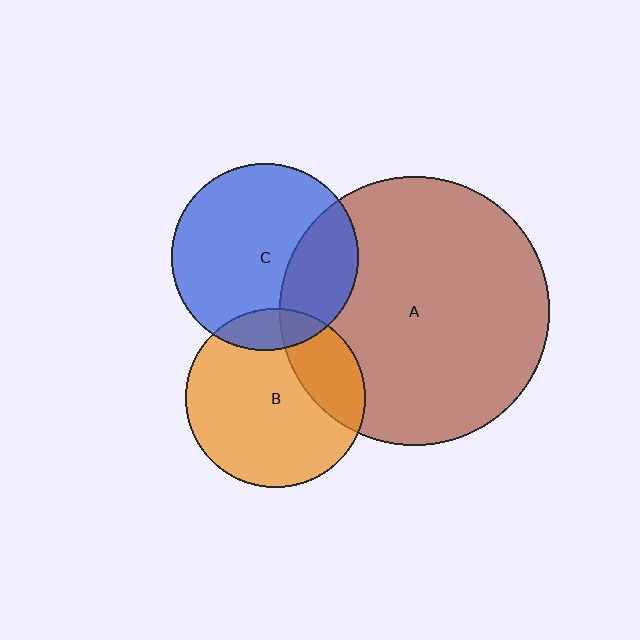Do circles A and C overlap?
Yes.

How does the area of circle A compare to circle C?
Approximately 2.1 times.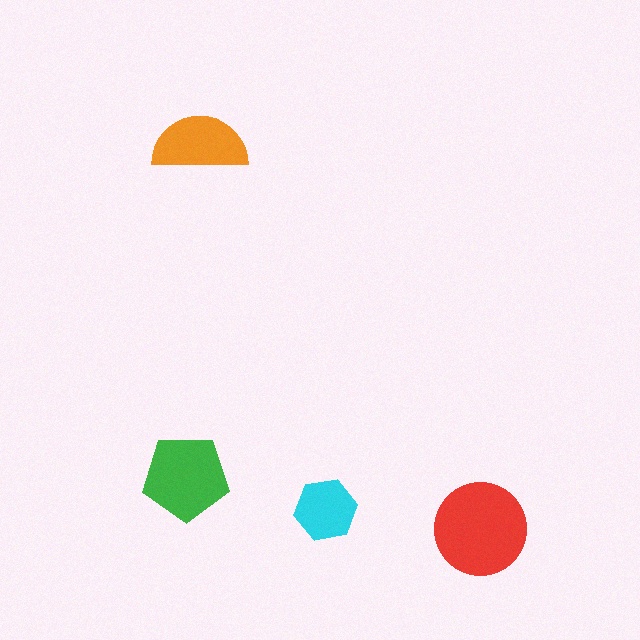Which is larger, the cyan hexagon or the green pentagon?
The green pentagon.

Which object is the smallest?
The cyan hexagon.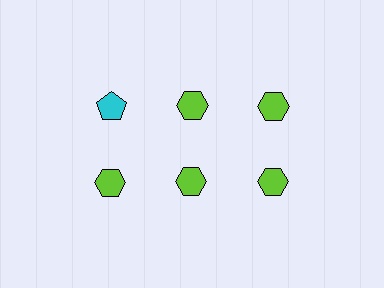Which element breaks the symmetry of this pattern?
The cyan pentagon in the top row, leftmost column breaks the symmetry. All other shapes are lime hexagons.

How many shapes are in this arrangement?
There are 6 shapes arranged in a grid pattern.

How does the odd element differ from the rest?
It differs in both color (cyan instead of lime) and shape (pentagon instead of hexagon).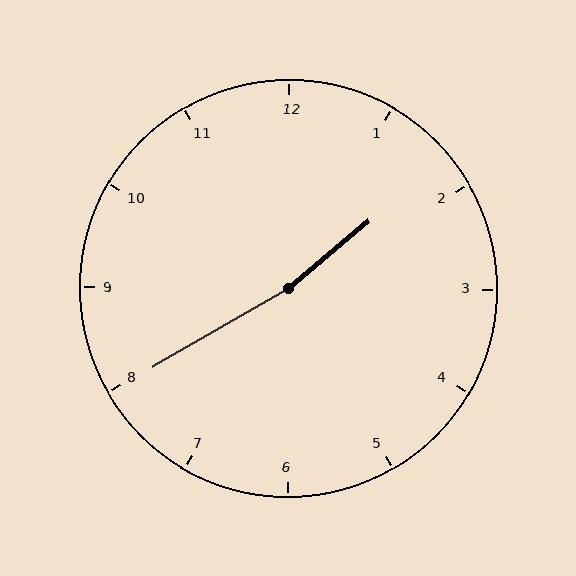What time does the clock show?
1:40.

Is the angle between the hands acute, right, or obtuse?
It is obtuse.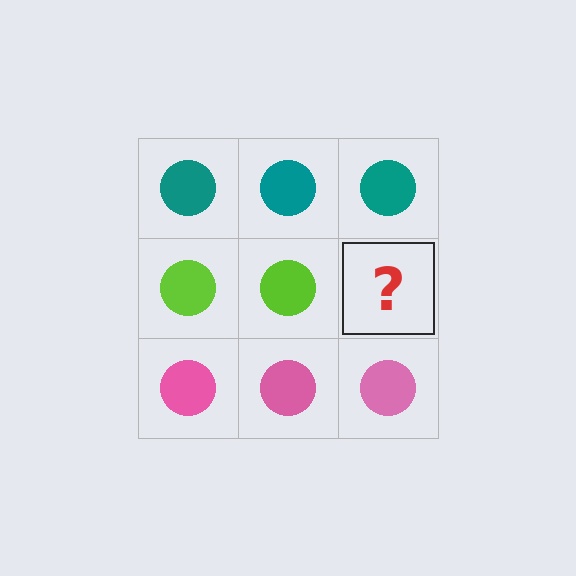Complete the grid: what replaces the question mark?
The question mark should be replaced with a lime circle.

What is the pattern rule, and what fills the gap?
The rule is that each row has a consistent color. The gap should be filled with a lime circle.